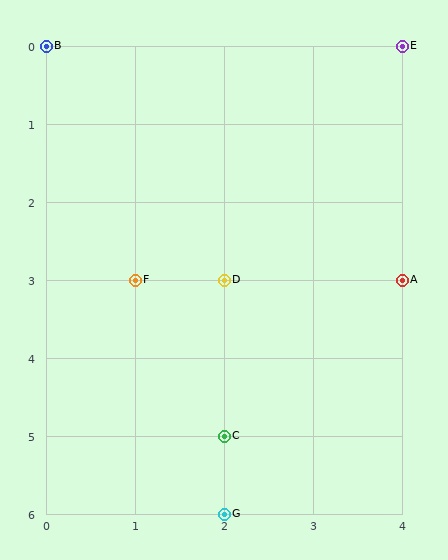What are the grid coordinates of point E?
Point E is at grid coordinates (4, 0).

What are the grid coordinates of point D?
Point D is at grid coordinates (2, 3).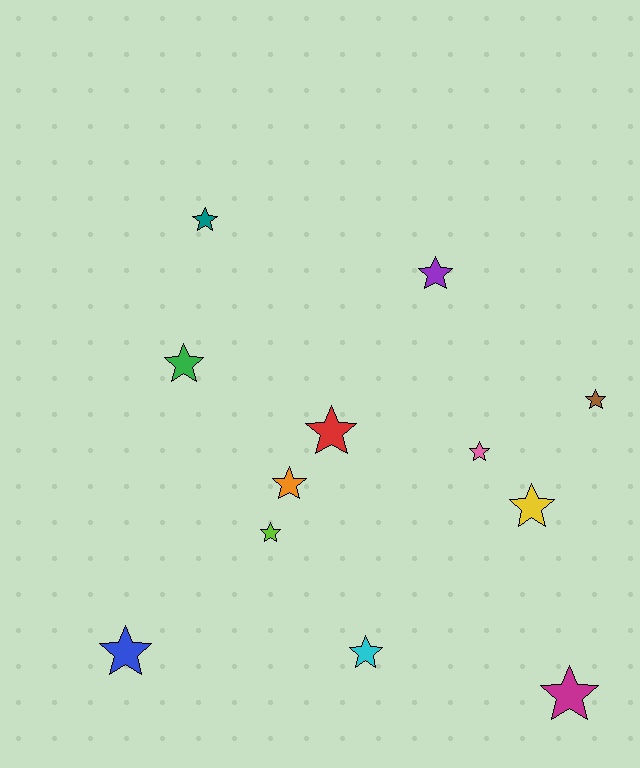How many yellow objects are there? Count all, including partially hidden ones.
There is 1 yellow object.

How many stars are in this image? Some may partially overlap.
There are 12 stars.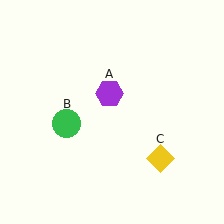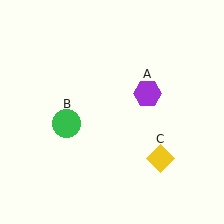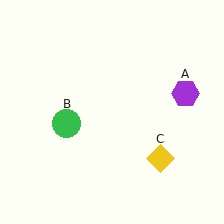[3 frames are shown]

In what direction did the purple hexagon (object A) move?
The purple hexagon (object A) moved right.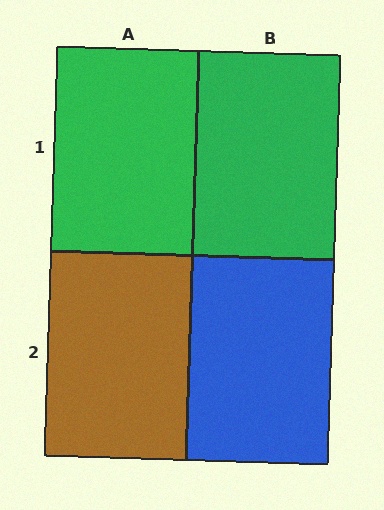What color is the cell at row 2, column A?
Brown.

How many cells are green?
2 cells are green.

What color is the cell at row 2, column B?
Blue.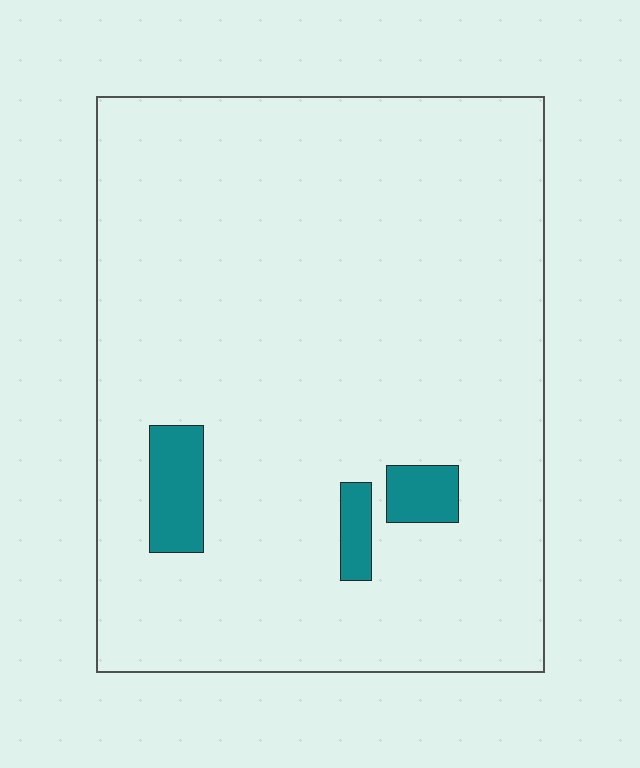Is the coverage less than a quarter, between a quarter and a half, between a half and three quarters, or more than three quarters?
Less than a quarter.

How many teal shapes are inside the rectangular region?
3.